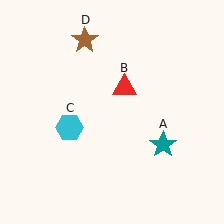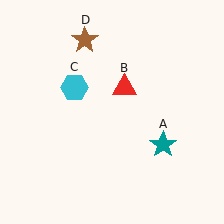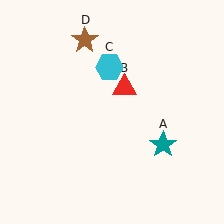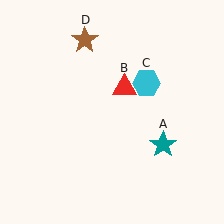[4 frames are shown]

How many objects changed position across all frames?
1 object changed position: cyan hexagon (object C).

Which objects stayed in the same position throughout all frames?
Teal star (object A) and red triangle (object B) and brown star (object D) remained stationary.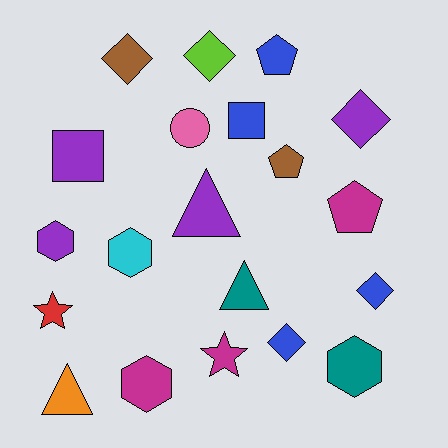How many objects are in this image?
There are 20 objects.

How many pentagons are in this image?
There are 3 pentagons.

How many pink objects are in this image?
There is 1 pink object.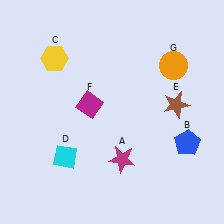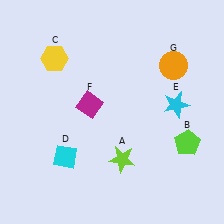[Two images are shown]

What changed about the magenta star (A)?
In Image 1, A is magenta. In Image 2, it changed to lime.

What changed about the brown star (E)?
In Image 1, E is brown. In Image 2, it changed to cyan.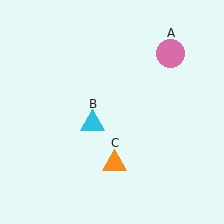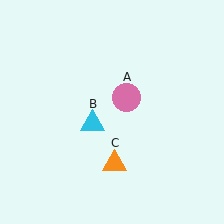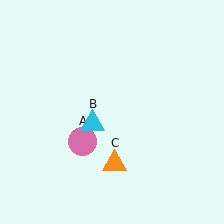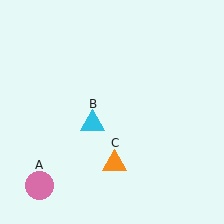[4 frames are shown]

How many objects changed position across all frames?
1 object changed position: pink circle (object A).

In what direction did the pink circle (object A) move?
The pink circle (object A) moved down and to the left.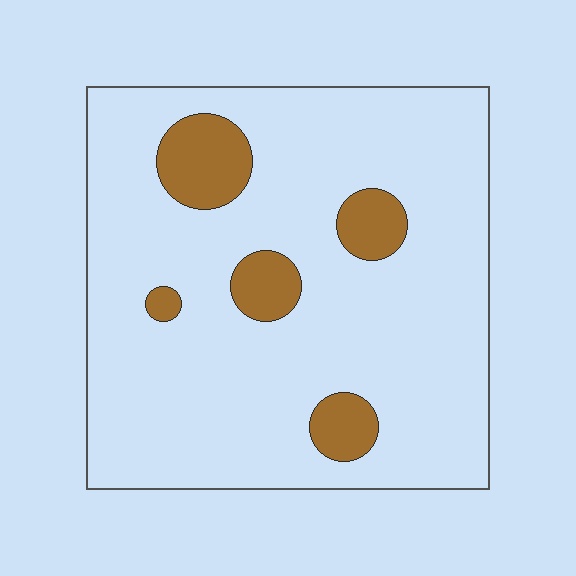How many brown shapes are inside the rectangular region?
5.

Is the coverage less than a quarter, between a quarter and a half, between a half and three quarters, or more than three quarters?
Less than a quarter.